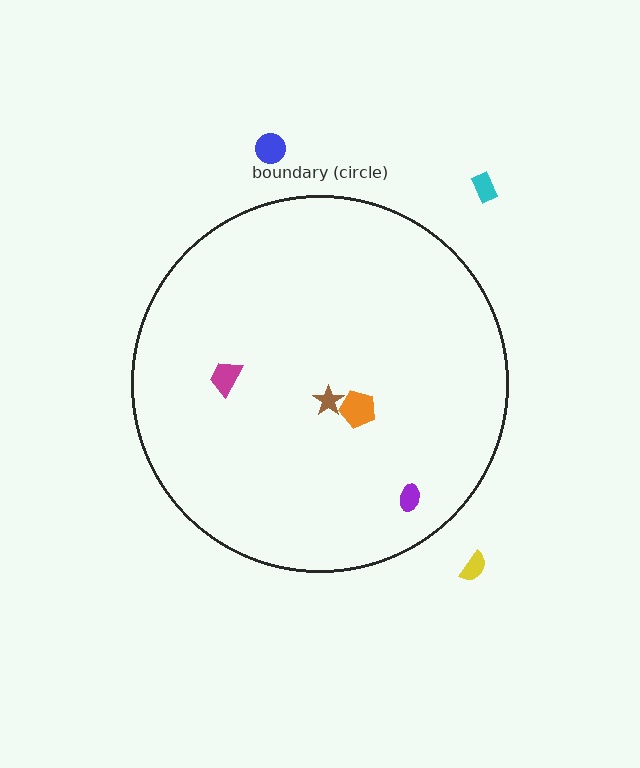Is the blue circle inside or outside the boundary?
Outside.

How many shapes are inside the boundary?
4 inside, 3 outside.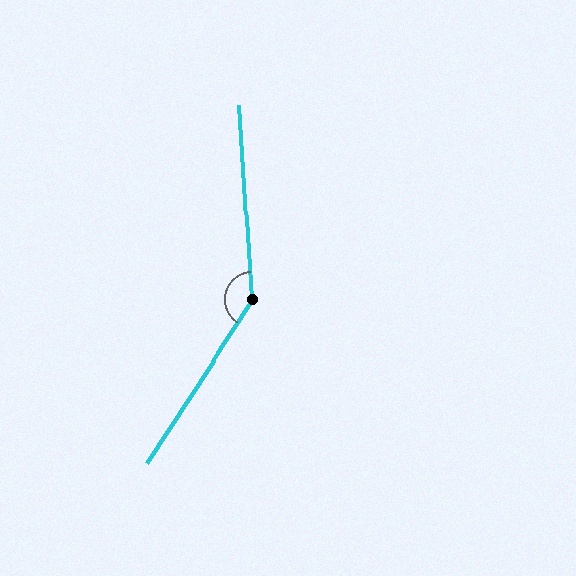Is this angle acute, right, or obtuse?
It is obtuse.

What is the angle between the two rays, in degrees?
Approximately 143 degrees.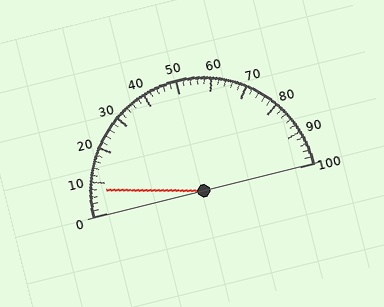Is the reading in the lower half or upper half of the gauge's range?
The reading is in the lower half of the range (0 to 100).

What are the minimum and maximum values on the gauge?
The gauge ranges from 0 to 100.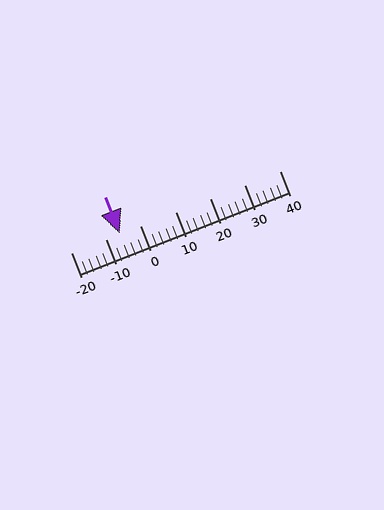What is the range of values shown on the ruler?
The ruler shows values from -20 to 40.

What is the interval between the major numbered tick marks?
The major tick marks are spaced 10 units apart.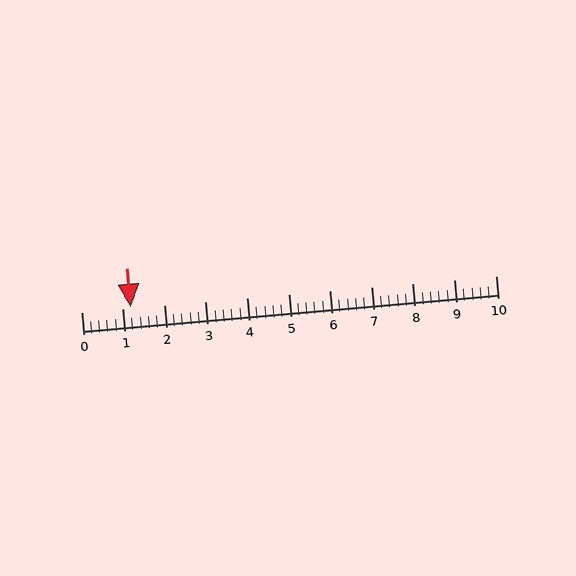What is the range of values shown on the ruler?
The ruler shows values from 0 to 10.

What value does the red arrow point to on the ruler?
The red arrow points to approximately 1.2.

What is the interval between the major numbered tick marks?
The major tick marks are spaced 1 units apart.